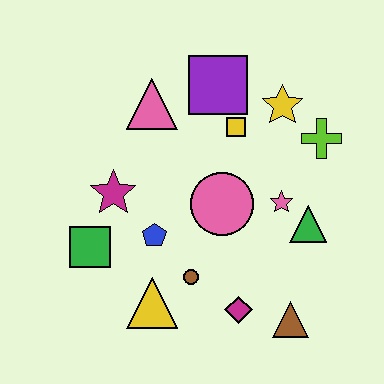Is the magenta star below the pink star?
No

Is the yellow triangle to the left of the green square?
No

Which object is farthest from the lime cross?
The green square is farthest from the lime cross.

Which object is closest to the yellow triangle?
The brown circle is closest to the yellow triangle.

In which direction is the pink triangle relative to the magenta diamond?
The pink triangle is above the magenta diamond.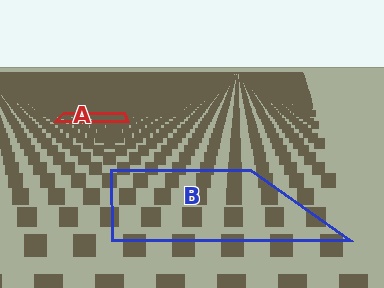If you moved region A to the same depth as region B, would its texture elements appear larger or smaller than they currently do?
They would appear larger. At a closer depth, the same texture elements are projected at a bigger on-screen size.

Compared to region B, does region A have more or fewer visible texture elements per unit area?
Region A has more texture elements per unit area — they are packed more densely because it is farther away.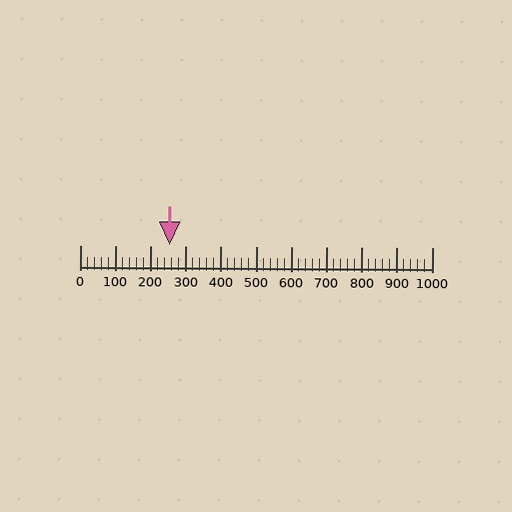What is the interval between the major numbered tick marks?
The major tick marks are spaced 100 units apart.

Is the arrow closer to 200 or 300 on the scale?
The arrow is closer to 300.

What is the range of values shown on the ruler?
The ruler shows values from 0 to 1000.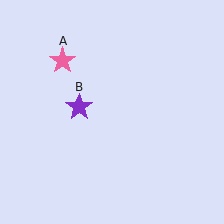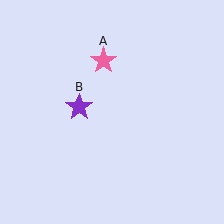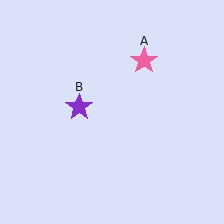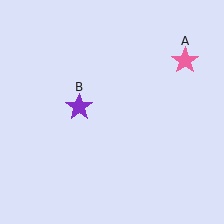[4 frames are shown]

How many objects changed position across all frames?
1 object changed position: pink star (object A).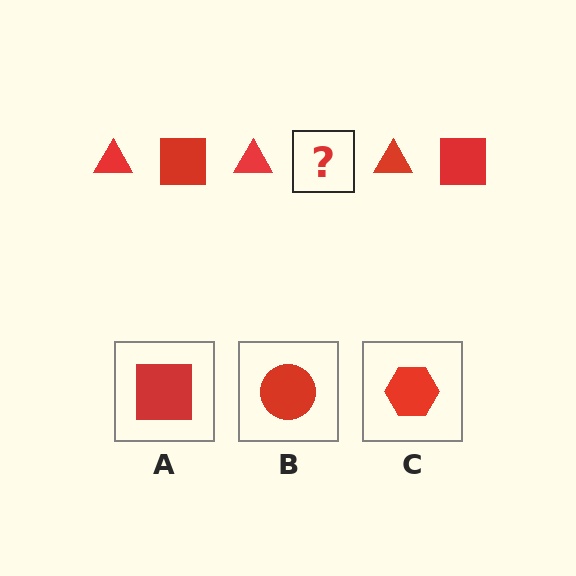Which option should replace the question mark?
Option A.